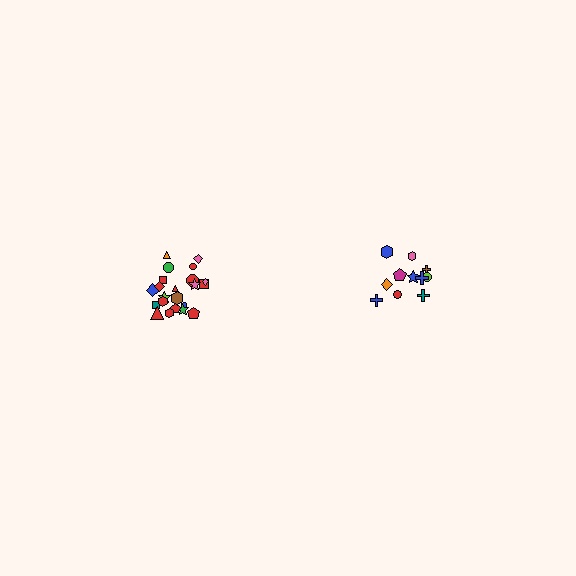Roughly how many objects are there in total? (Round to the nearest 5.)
Roughly 35 objects in total.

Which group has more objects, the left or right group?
The left group.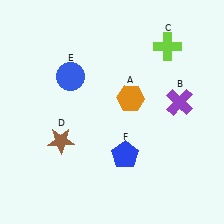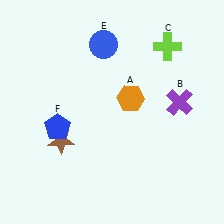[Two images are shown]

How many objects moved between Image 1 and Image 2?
2 objects moved between the two images.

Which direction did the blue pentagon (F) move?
The blue pentagon (F) moved left.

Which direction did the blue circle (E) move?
The blue circle (E) moved right.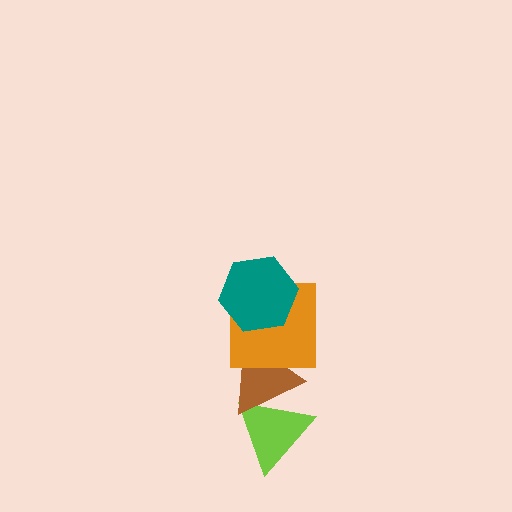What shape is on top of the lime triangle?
The brown triangle is on top of the lime triangle.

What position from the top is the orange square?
The orange square is 2nd from the top.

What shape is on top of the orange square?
The teal hexagon is on top of the orange square.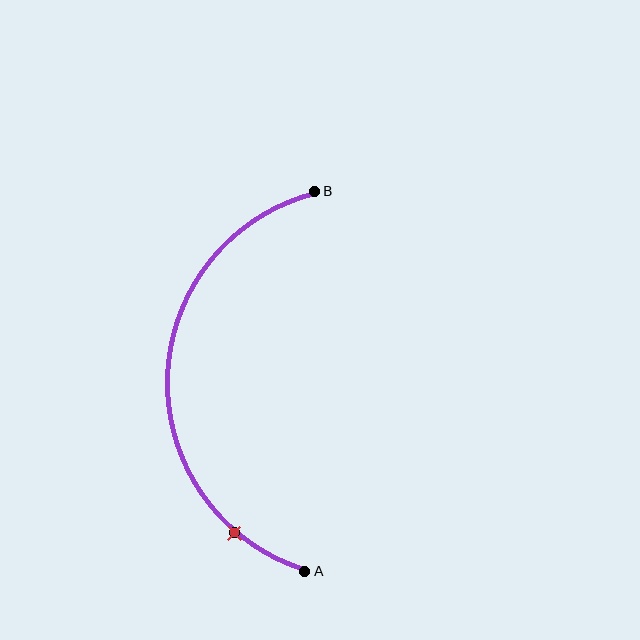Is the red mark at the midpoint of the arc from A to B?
No. The red mark lies on the arc but is closer to endpoint A. The arc midpoint would be at the point on the curve equidistant along the arc from both A and B.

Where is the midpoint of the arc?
The arc midpoint is the point on the curve farthest from the straight line joining A and B. It sits to the left of that line.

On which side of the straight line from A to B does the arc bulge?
The arc bulges to the left of the straight line connecting A and B.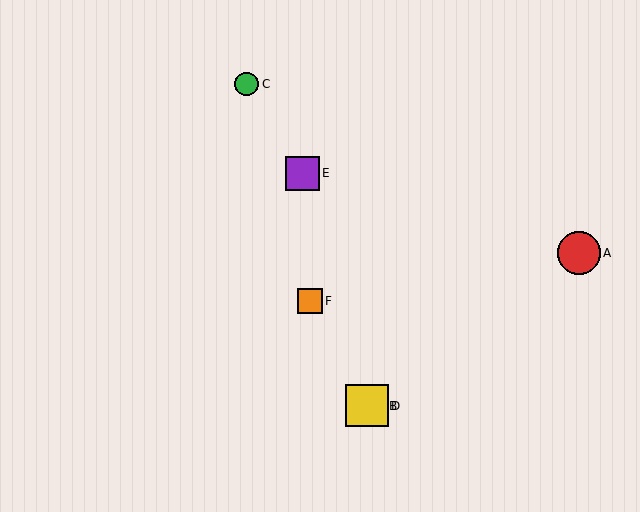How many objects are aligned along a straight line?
3 objects (B, D, F) are aligned along a straight line.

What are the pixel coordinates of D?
Object D is at (367, 406).